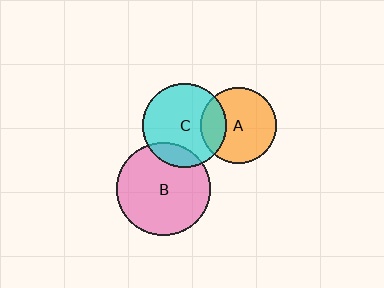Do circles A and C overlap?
Yes.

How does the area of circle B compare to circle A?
Approximately 1.5 times.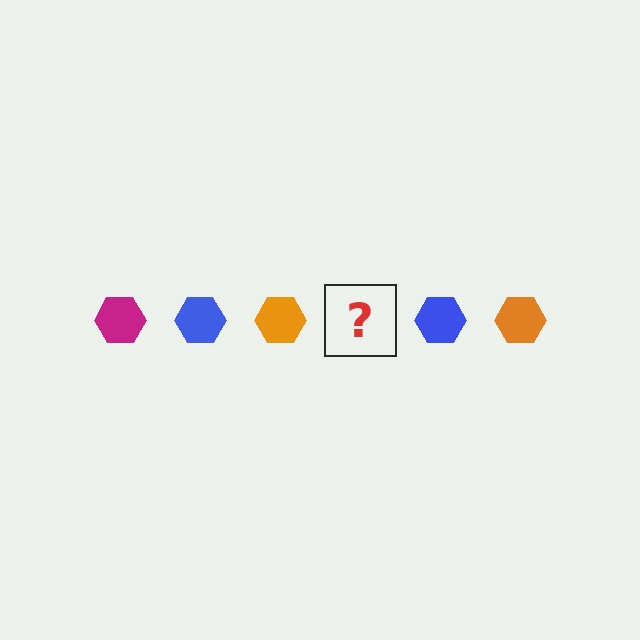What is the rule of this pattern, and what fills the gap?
The rule is that the pattern cycles through magenta, blue, orange hexagons. The gap should be filled with a magenta hexagon.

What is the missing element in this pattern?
The missing element is a magenta hexagon.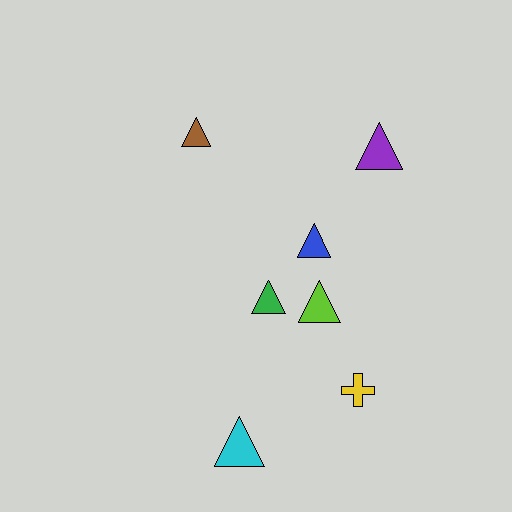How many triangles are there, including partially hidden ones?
There are 6 triangles.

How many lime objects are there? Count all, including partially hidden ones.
There is 1 lime object.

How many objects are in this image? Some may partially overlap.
There are 7 objects.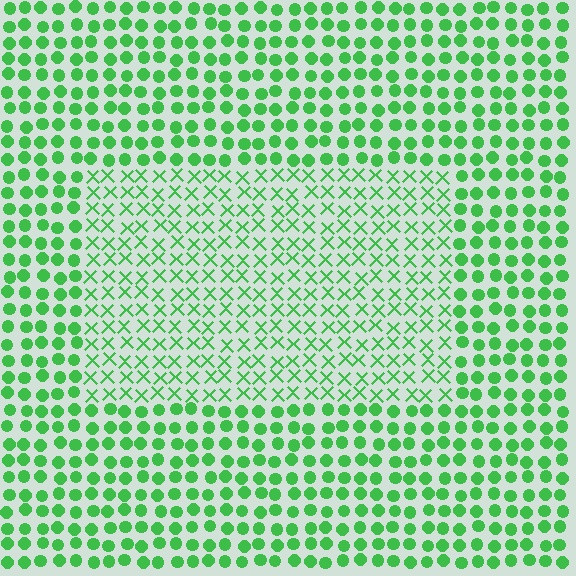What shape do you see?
I see a rectangle.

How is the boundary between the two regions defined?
The boundary is defined by a change in element shape: X marks inside vs. circles outside. All elements share the same color and spacing.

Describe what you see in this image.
The image is filled with small green elements arranged in a uniform grid. A rectangle-shaped region contains X marks, while the surrounding area contains circles. The boundary is defined purely by the change in element shape.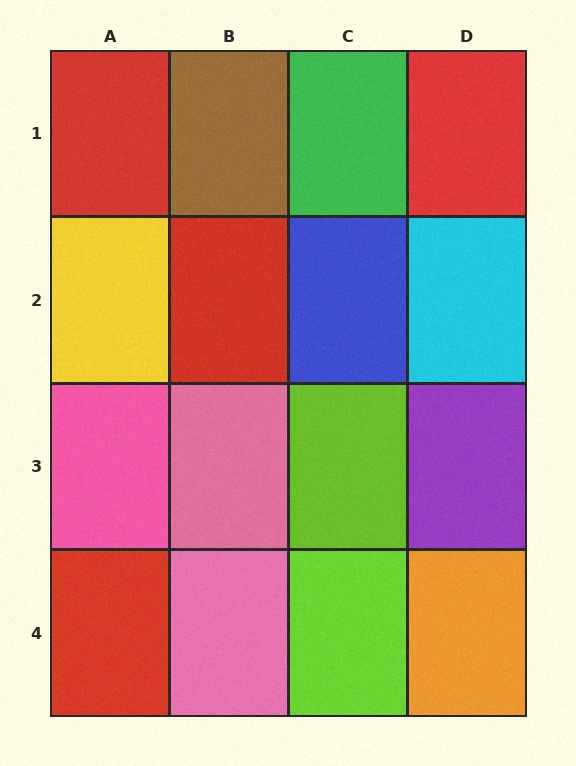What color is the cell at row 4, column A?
Red.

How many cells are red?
4 cells are red.